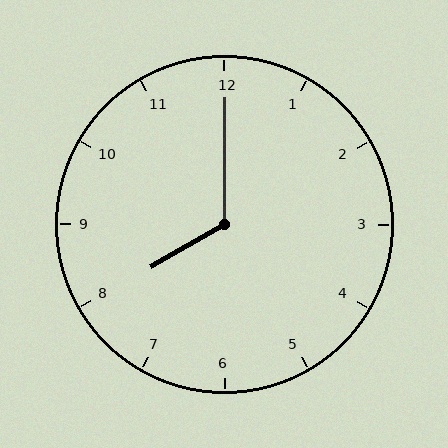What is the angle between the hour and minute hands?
Approximately 120 degrees.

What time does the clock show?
8:00.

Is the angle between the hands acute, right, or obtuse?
It is obtuse.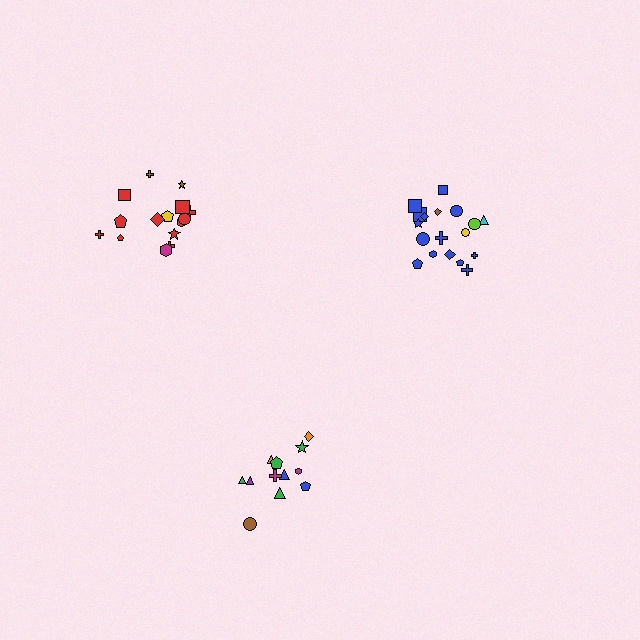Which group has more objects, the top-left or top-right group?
The top-right group.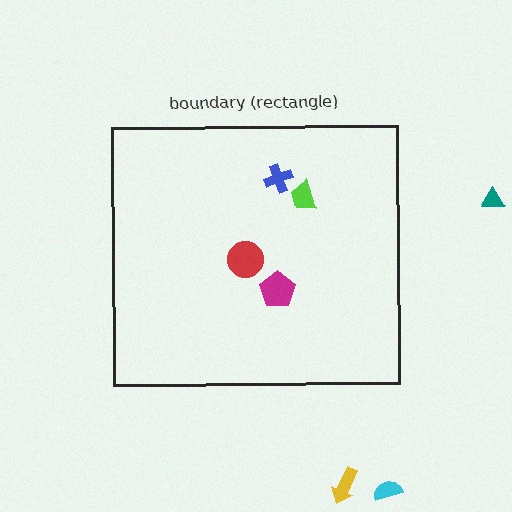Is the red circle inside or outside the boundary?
Inside.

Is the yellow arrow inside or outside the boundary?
Outside.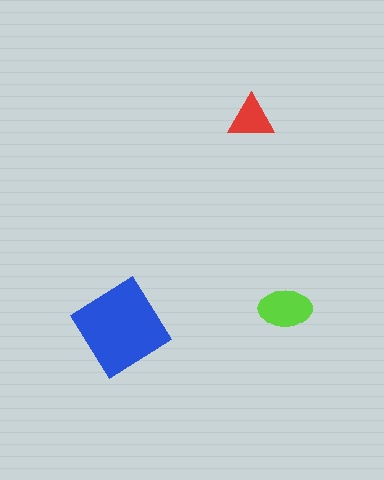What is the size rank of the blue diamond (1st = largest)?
1st.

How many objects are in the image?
There are 3 objects in the image.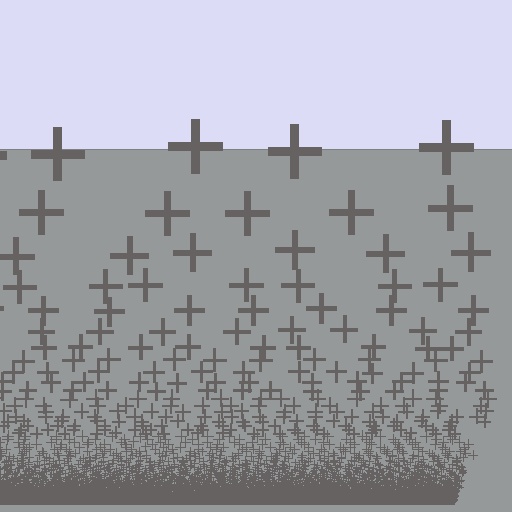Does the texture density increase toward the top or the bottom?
Density increases toward the bottom.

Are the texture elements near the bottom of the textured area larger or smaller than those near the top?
Smaller. The gradient is inverted — elements near the bottom are smaller and denser.